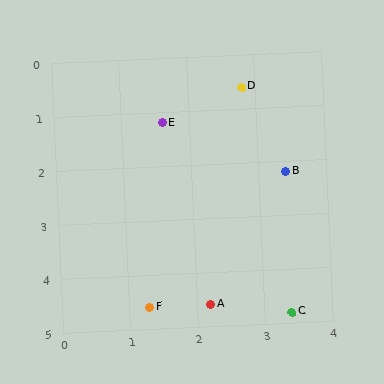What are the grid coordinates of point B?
Point B is at approximately (3.4, 2.2).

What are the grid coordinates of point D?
Point D is at approximately (2.8, 0.6).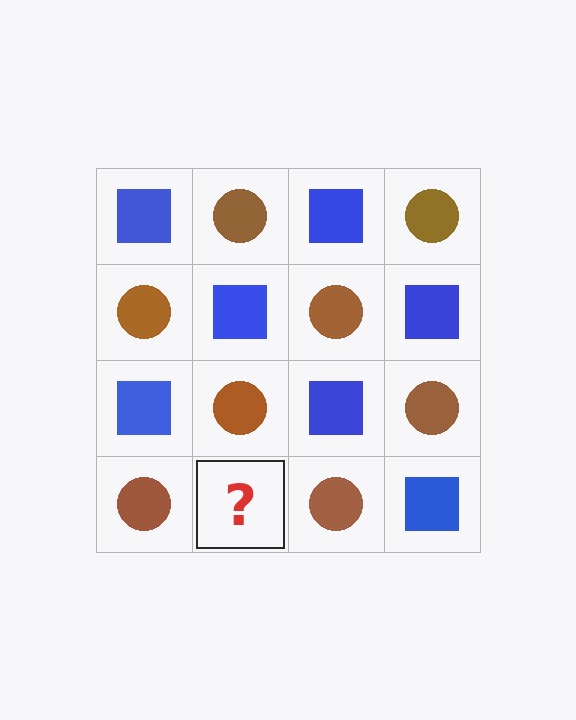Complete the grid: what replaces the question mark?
The question mark should be replaced with a blue square.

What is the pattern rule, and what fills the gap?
The rule is that it alternates blue square and brown circle in a checkerboard pattern. The gap should be filled with a blue square.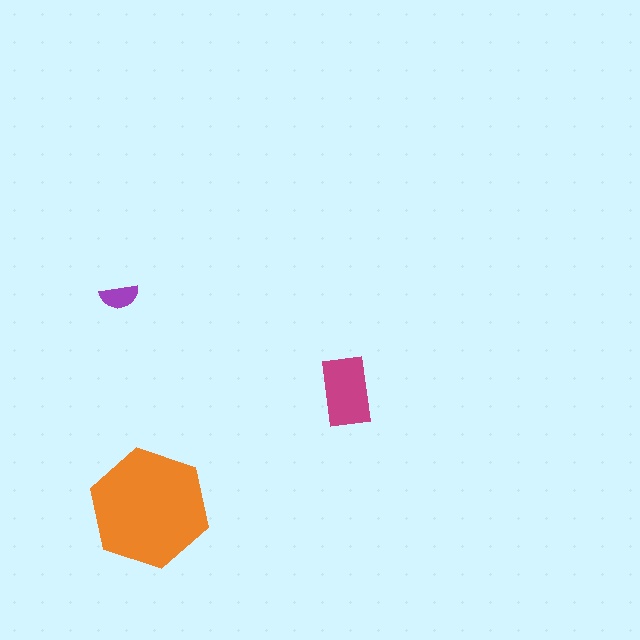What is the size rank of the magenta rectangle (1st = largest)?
2nd.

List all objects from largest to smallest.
The orange hexagon, the magenta rectangle, the purple semicircle.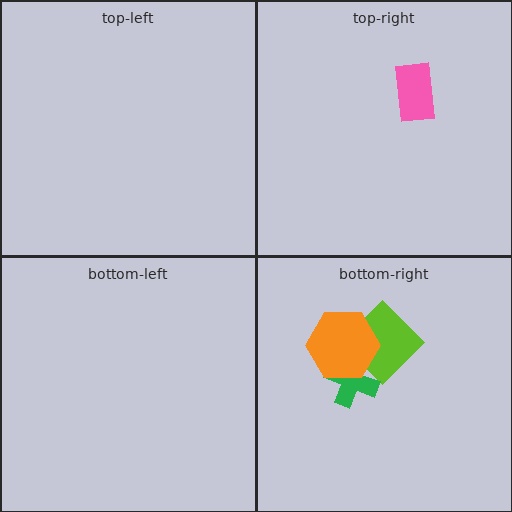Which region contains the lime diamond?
The bottom-right region.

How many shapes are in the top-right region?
1.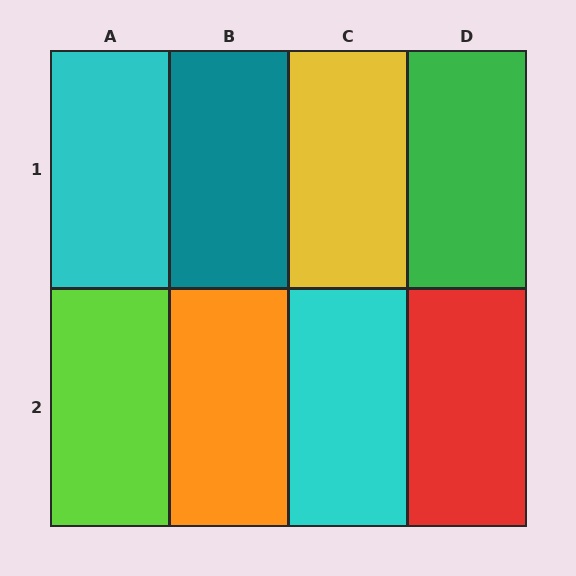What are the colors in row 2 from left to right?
Lime, orange, cyan, red.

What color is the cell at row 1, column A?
Cyan.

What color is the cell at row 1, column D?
Green.